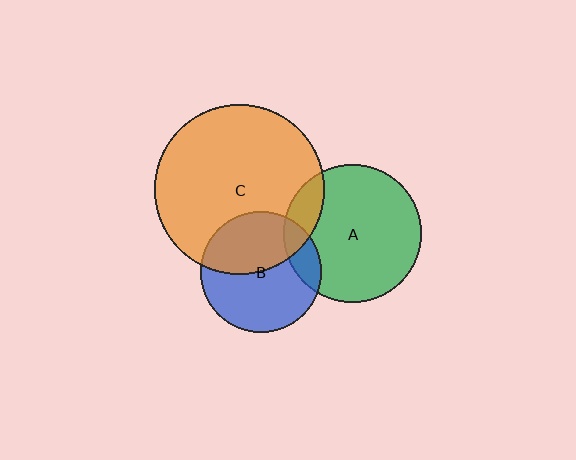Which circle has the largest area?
Circle C (orange).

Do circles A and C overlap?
Yes.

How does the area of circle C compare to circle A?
Approximately 1.5 times.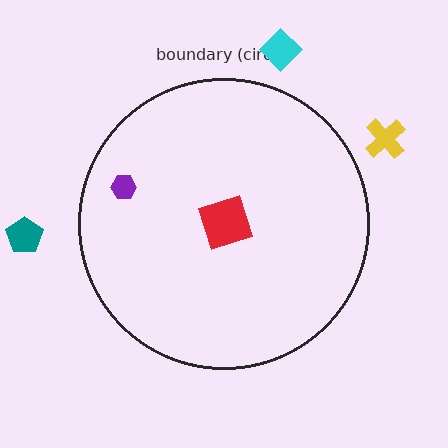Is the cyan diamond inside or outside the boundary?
Outside.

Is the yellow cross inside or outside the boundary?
Outside.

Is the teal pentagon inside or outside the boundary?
Outside.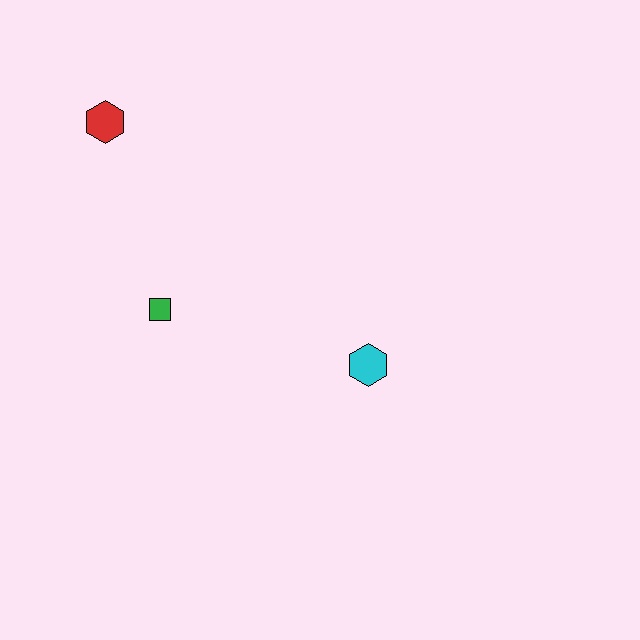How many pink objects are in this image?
There are no pink objects.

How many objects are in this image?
There are 3 objects.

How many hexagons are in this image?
There are 2 hexagons.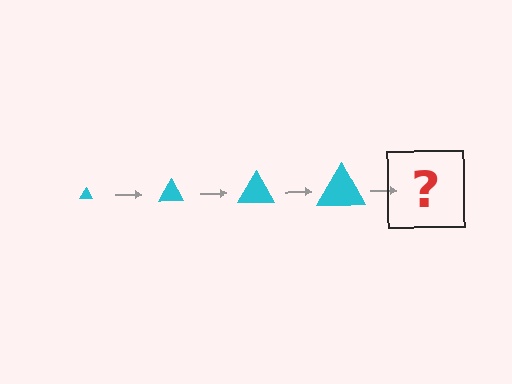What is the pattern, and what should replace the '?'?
The pattern is that the triangle gets progressively larger each step. The '?' should be a cyan triangle, larger than the previous one.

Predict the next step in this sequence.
The next step is a cyan triangle, larger than the previous one.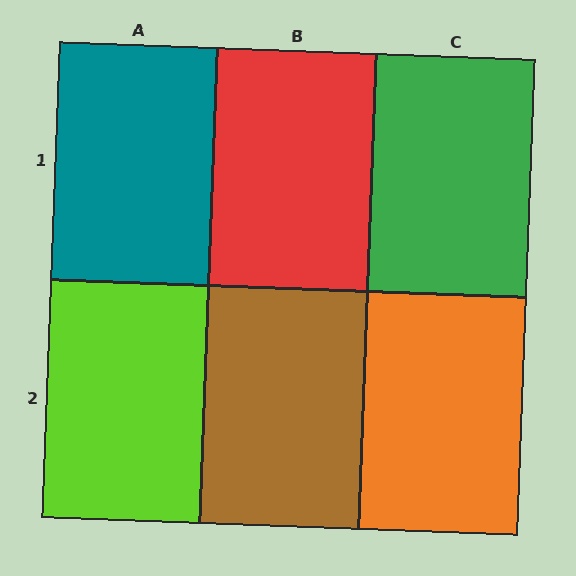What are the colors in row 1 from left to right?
Teal, red, green.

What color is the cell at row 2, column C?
Orange.